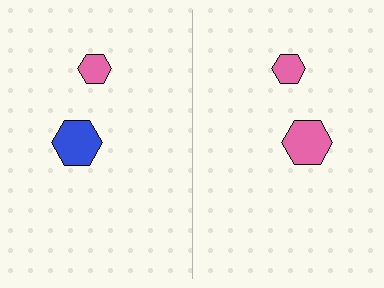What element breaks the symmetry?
The pink hexagon on the right side breaks the symmetry — its mirror counterpart is blue.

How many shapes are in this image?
There are 4 shapes in this image.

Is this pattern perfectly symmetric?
No, the pattern is not perfectly symmetric. The pink hexagon on the right side breaks the symmetry — its mirror counterpart is blue.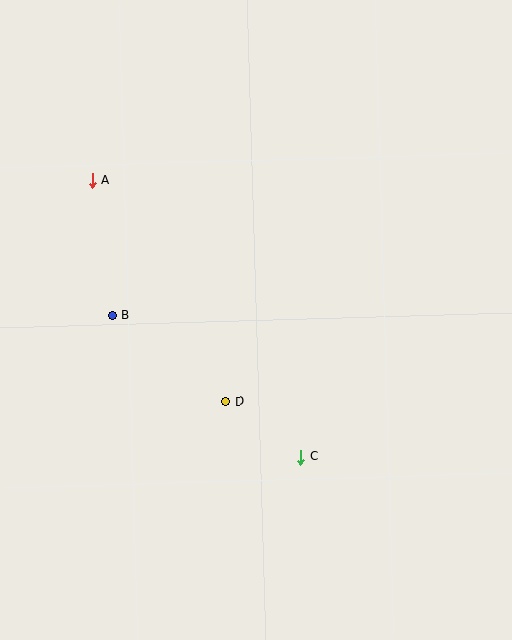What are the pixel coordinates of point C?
Point C is at (301, 457).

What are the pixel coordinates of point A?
Point A is at (92, 181).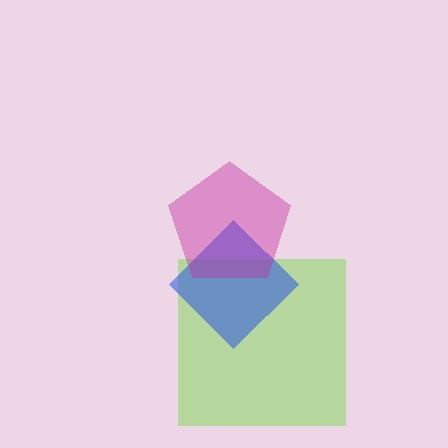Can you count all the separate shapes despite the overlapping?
Yes, there are 3 separate shapes.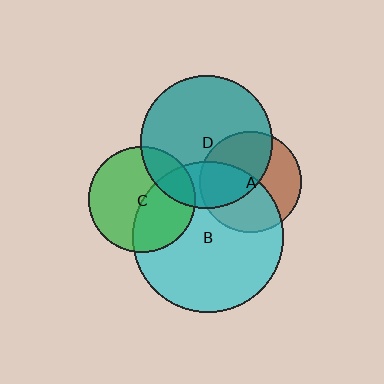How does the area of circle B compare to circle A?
Approximately 2.2 times.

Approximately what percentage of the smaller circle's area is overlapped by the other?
Approximately 40%.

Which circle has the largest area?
Circle B (cyan).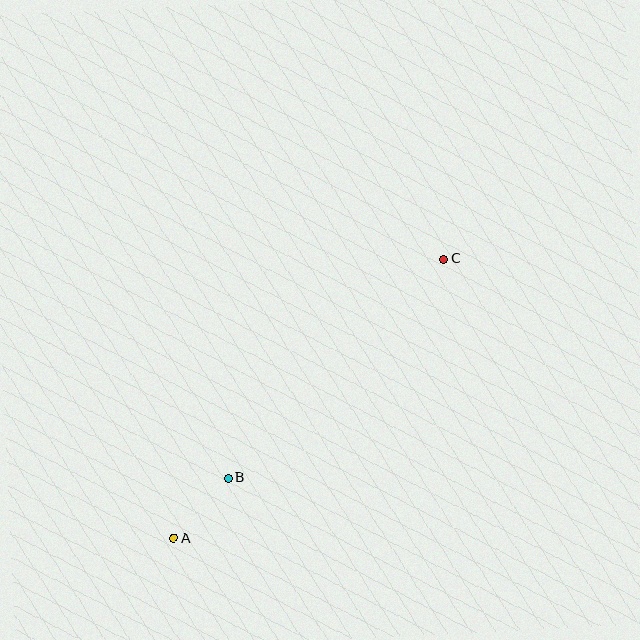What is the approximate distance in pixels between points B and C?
The distance between B and C is approximately 307 pixels.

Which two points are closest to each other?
Points A and B are closest to each other.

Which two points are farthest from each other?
Points A and C are farthest from each other.